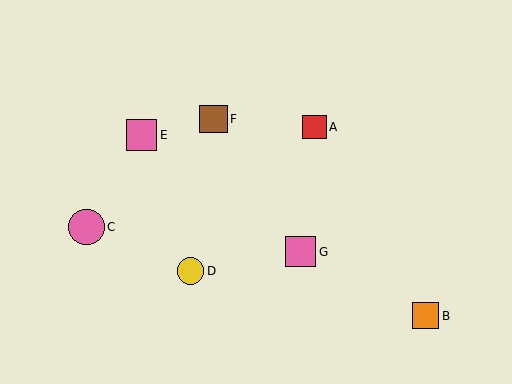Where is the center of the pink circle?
The center of the pink circle is at (86, 227).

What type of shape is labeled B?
Shape B is an orange square.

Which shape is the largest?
The pink circle (labeled C) is the largest.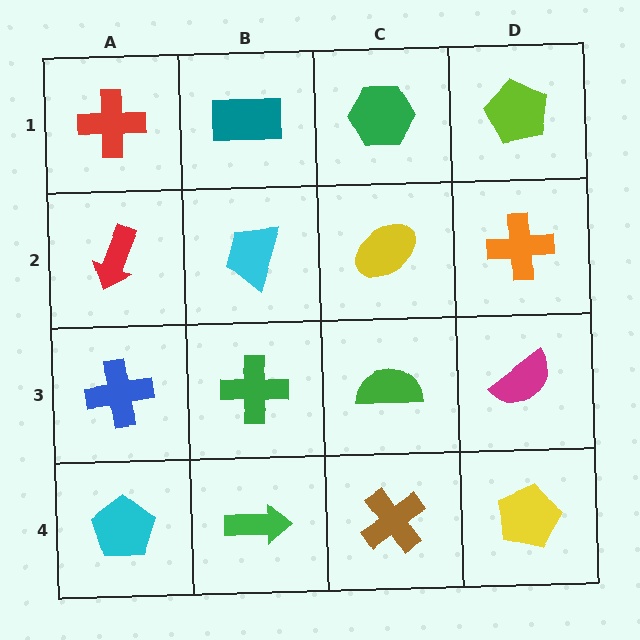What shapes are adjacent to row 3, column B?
A cyan trapezoid (row 2, column B), a green arrow (row 4, column B), a blue cross (row 3, column A), a green semicircle (row 3, column C).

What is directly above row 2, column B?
A teal rectangle.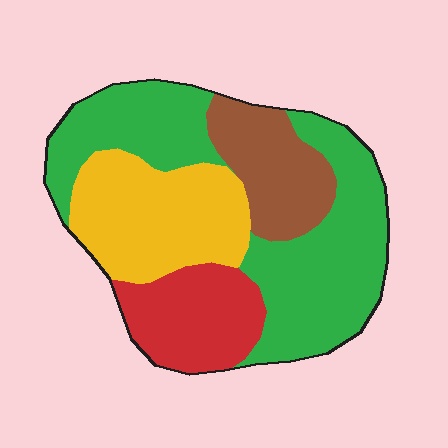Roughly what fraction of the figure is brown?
Brown takes up less than a quarter of the figure.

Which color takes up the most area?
Green, at roughly 45%.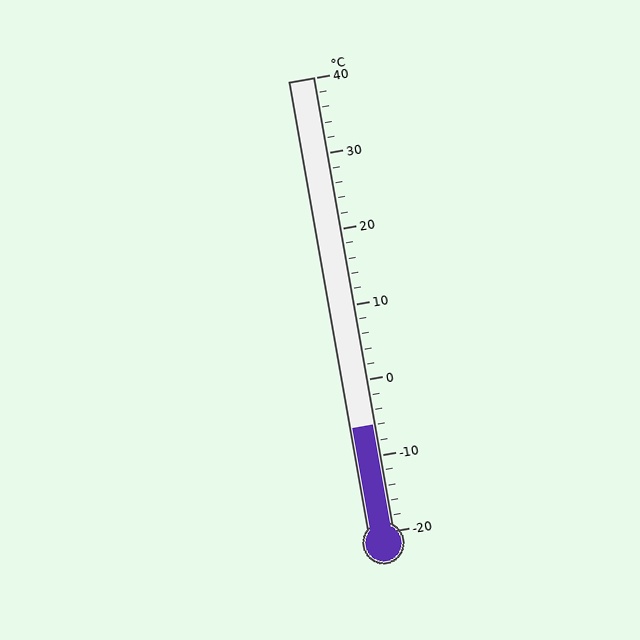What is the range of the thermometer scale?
The thermometer scale ranges from -20°C to 40°C.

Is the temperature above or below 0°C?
The temperature is below 0°C.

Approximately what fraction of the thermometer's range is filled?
The thermometer is filled to approximately 25% of its range.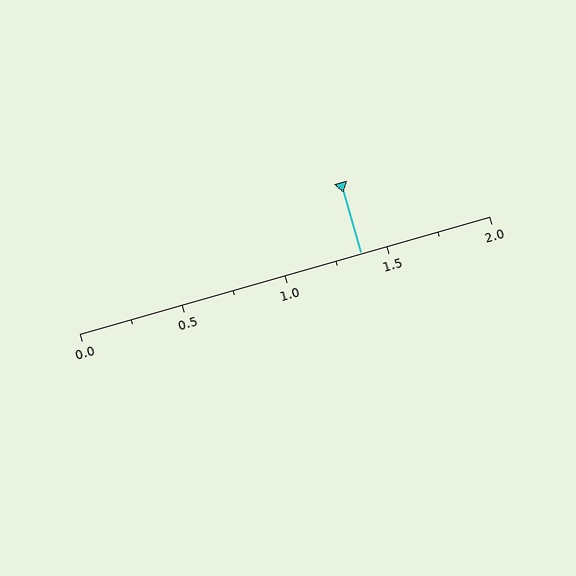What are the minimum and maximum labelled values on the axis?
The axis runs from 0.0 to 2.0.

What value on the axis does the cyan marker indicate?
The marker indicates approximately 1.38.